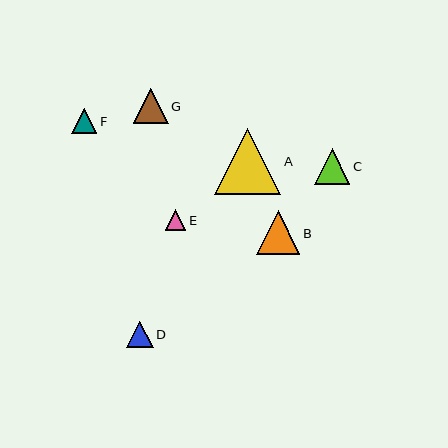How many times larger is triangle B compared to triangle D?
Triangle B is approximately 1.6 times the size of triangle D.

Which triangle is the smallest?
Triangle E is the smallest with a size of approximately 20 pixels.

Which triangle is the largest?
Triangle A is the largest with a size of approximately 66 pixels.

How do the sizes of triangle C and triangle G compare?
Triangle C and triangle G are approximately the same size.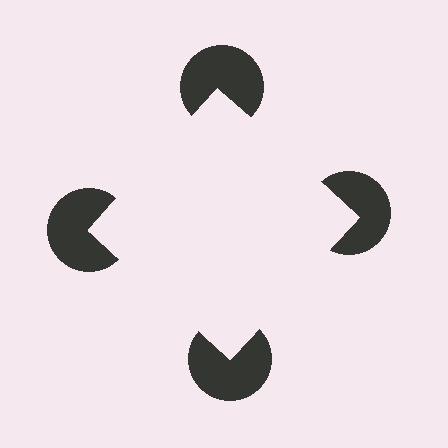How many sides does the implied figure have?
4 sides.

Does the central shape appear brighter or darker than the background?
It typically appears slightly brighter than the background, even though no actual brightness change is drawn.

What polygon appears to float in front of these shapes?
An illusory square — its edges are inferred from the aligned wedge cuts in the pac-man discs, not physically drawn.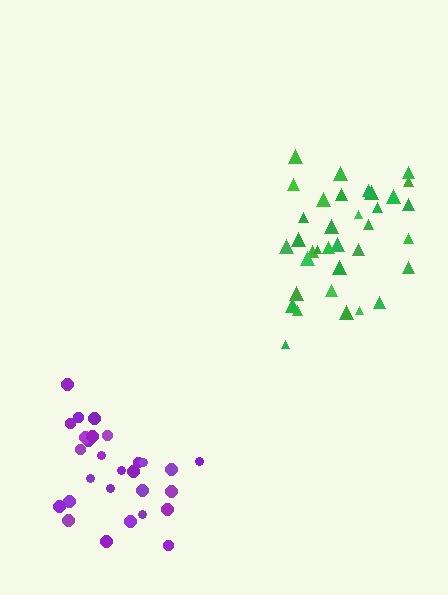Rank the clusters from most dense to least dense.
purple, green.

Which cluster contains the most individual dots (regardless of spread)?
Green (35).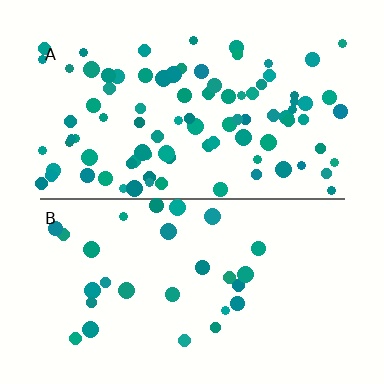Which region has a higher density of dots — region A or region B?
A (the top).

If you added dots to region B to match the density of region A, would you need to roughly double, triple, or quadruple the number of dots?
Approximately triple.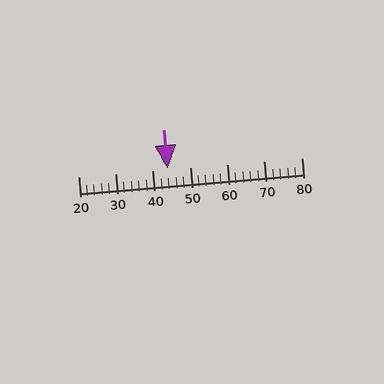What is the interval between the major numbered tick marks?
The major tick marks are spaced 10 units apart.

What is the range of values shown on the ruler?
The ruler shows values from 20 to 80.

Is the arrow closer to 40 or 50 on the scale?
The arrow is closer to 40.